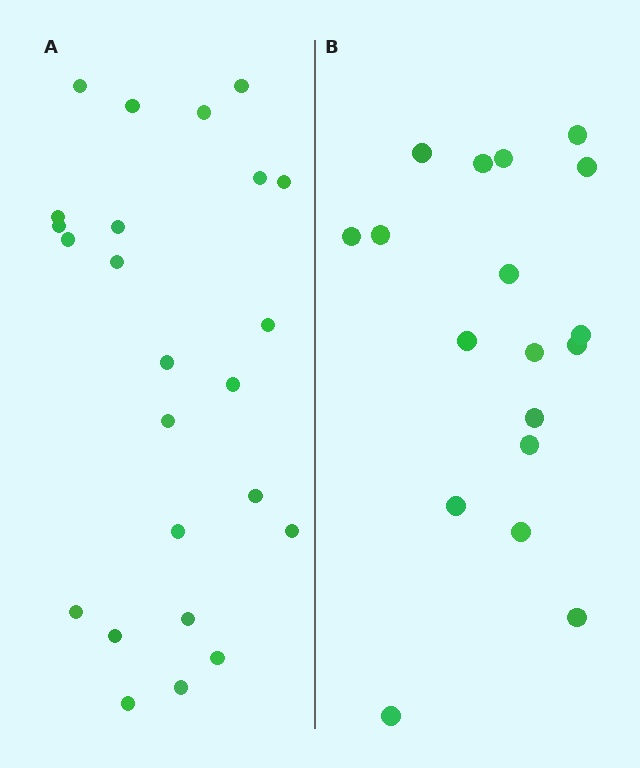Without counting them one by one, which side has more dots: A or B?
Region A (the left region) has more dots.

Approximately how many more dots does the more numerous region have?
Region A has about 6 more dots than region B.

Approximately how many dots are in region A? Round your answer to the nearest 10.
About 20 dots. (The exact count is 24, which rounds to 20.)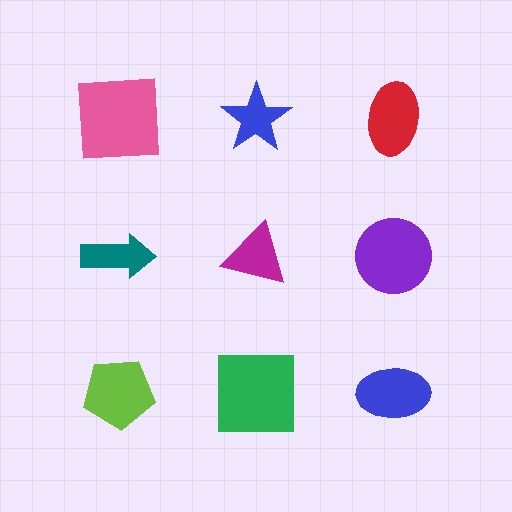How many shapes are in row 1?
3 shapes.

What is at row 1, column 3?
A red ellipse.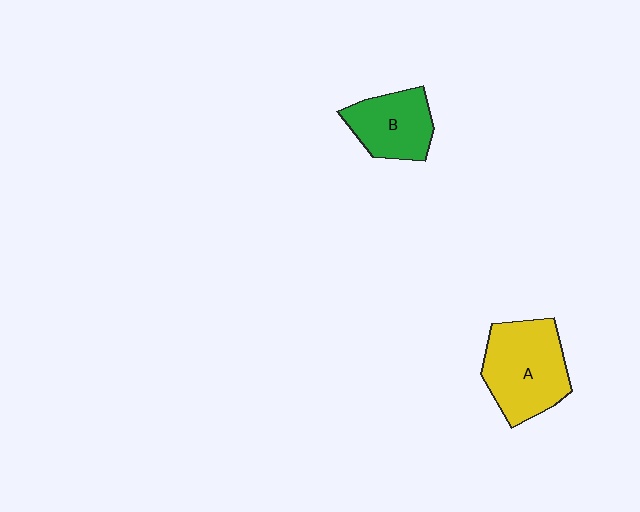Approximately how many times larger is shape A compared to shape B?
Approximately 1.4 times.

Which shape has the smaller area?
Shape B (green).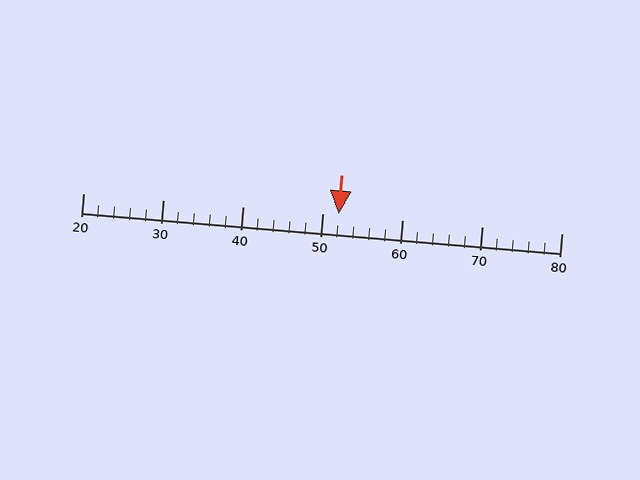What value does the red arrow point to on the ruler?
The red arrow points to approximately 52.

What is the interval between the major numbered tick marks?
The major tick marks are spaced 10 units apart.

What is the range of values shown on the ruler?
The ruler shows values from 20 to 80.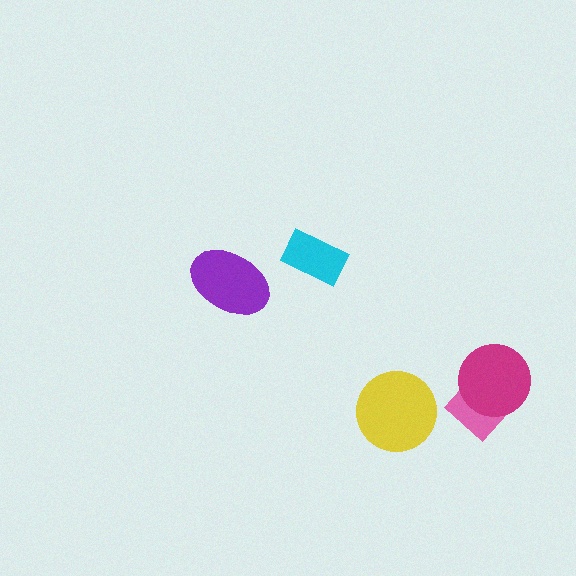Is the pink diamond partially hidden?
Yes, it is partially covered by another shape.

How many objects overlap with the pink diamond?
1 object overlaps with the pink diamond.